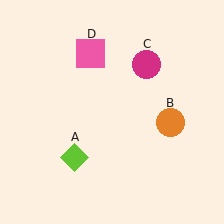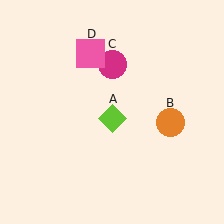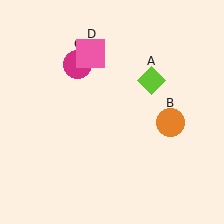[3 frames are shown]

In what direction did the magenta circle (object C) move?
The magenta circle (object C) moved left.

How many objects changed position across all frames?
2 objects changed position: lime diamond (object A), magenta circle (object C).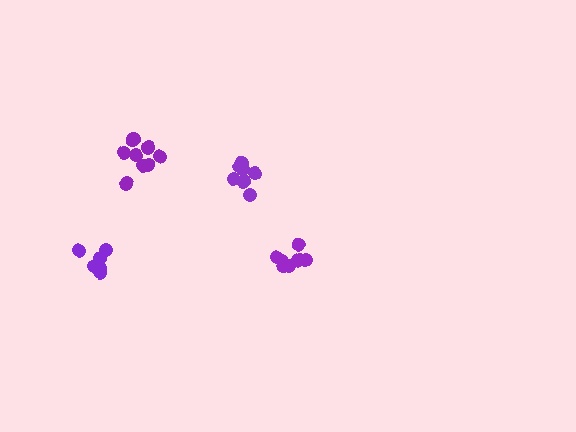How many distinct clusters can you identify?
There are 4 distinct clusters.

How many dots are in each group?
Group 1: 8 dots, Group 2: 6 dots, Group 3: 7 dots, Group 4: 8 dots (29 total).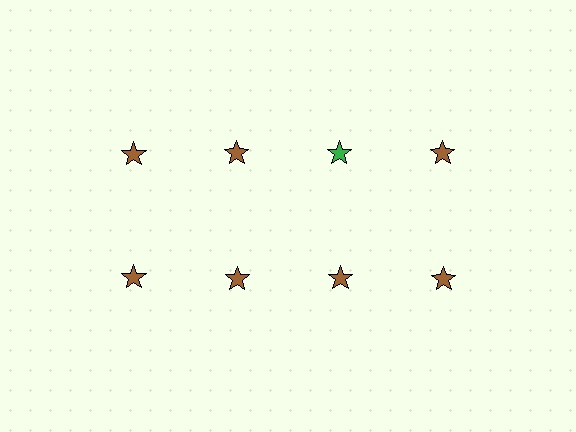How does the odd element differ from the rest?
It has a different color: green instead of brown.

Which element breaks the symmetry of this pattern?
The green star in the top row, center column breaks the symmetry. All other shapes are brown stars.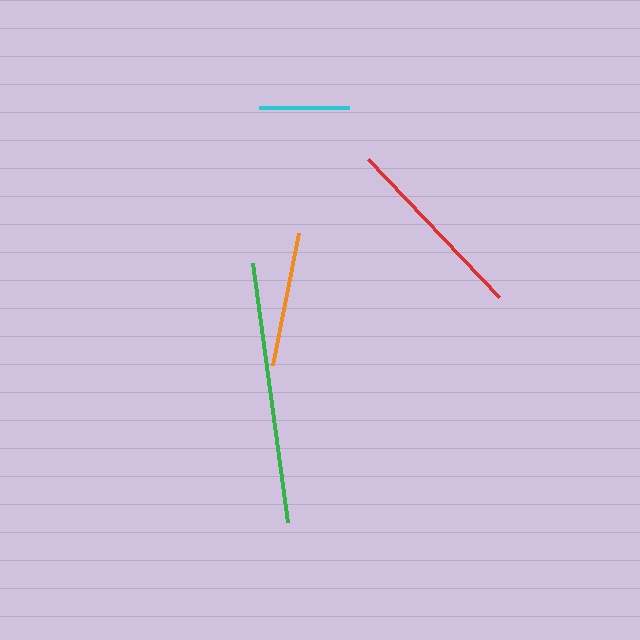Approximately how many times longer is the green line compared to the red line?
The green line is approximately 1.4 times the length of the red line.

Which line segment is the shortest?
The cyan line is the shortest at approximately 90 pixels.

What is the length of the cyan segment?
The cyan segment is approximately 90 pixels long.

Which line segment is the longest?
The green line is the longest at approximately 261 pixels.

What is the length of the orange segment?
The orange segment is approximately 135 pixels long.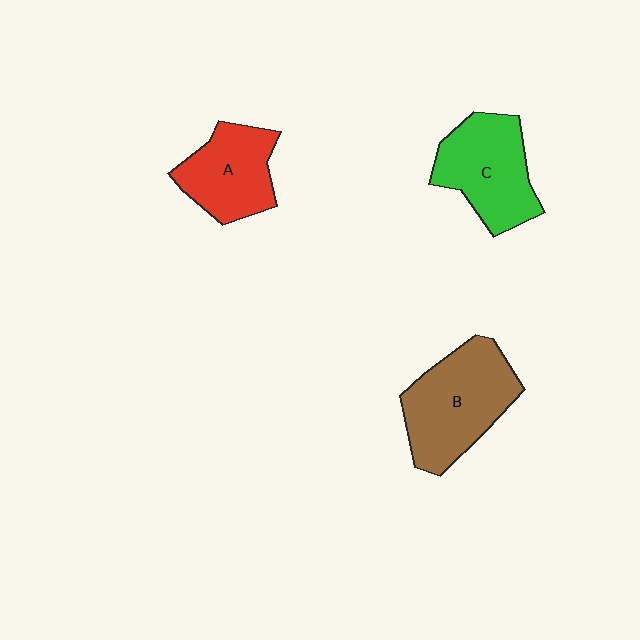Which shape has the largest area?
Shape B (brown).